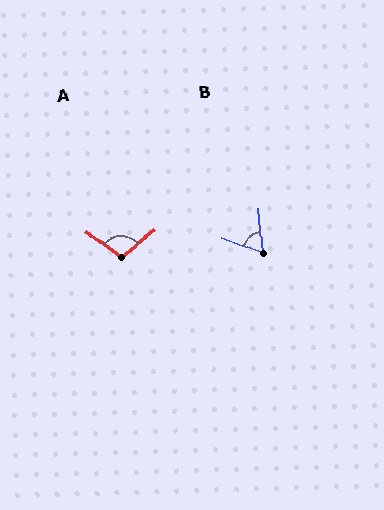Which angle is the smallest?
B, at approximately 65 degrees.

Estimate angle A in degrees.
Approximately 106 degrees.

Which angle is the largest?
A, at approximately 106 degrees.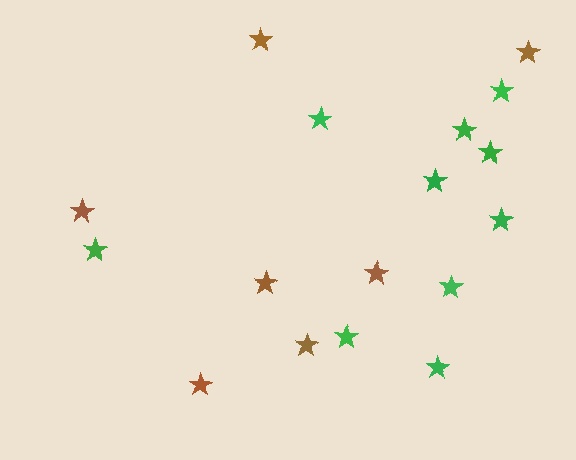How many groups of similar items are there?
There are 2 groups: one group of green stars (10) and one group of brown stars (7).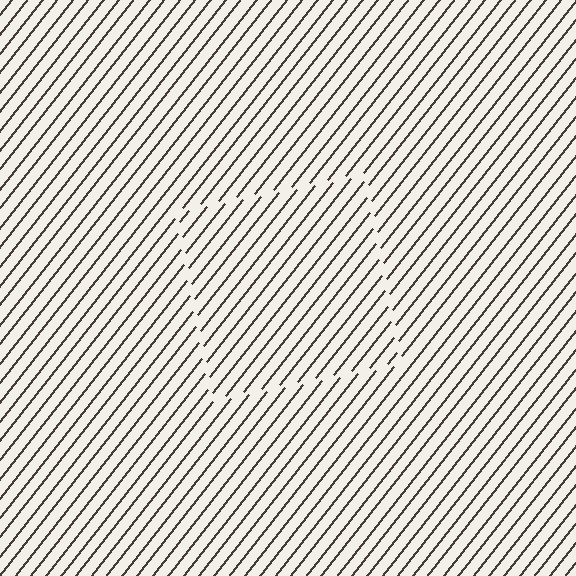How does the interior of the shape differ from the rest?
The interior of the shape contains the same grating, shifted by half a period — the contour is defined by the phase discontinuity where line-ends from the inner and outer gratings abut.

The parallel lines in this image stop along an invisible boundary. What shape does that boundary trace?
An illusory square. The interior of the shape contains the same grating, shifted by half a period — the contour is defined by the phase discontinuity where line-ends from the inner and outer gratings abut.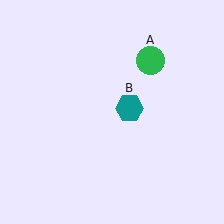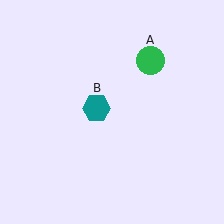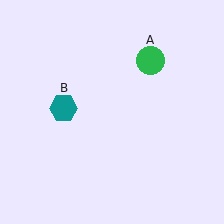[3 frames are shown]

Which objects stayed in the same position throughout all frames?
Green circle (object A) remained stationary.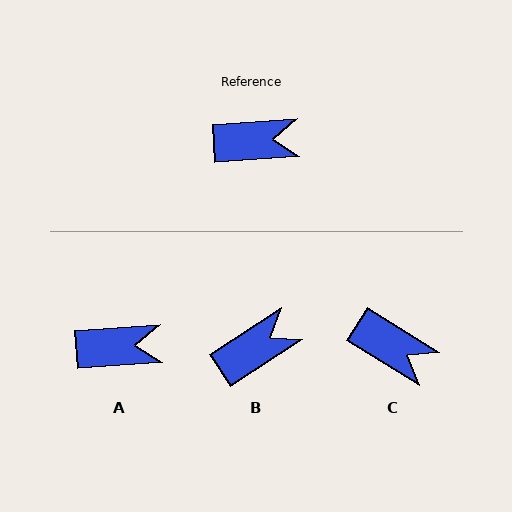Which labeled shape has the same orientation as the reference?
A.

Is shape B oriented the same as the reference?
No, it is off by about 30 degrees.